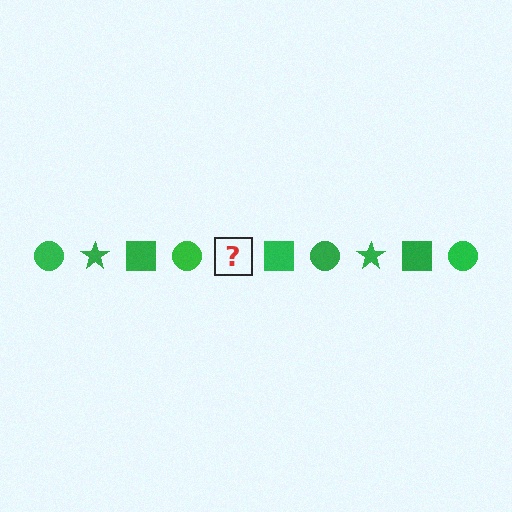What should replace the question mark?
The question mark should be replaced with a green star.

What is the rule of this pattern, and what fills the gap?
The rule is that the pattern cycles through circle, star, square shapes in green. The gap should be filled with a green star.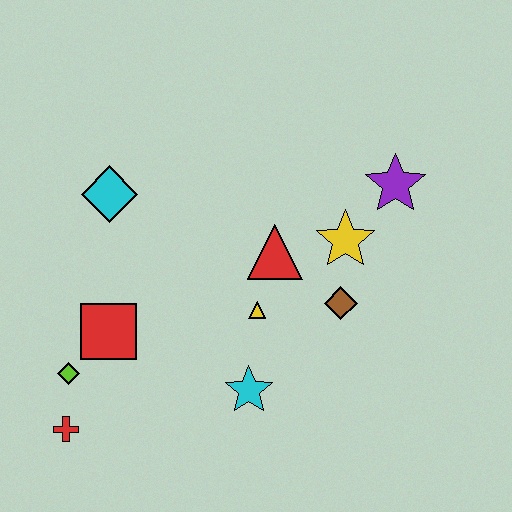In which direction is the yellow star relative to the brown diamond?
The yellow star is above the brown diamond.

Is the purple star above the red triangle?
Yes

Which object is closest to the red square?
The lime diamond is closest to the red square.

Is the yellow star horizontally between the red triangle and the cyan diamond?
No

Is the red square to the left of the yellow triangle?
Yes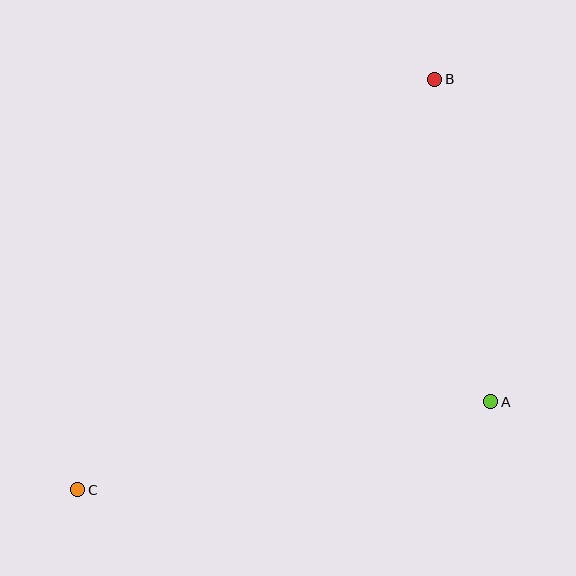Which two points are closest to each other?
Points A and B are closest to each other.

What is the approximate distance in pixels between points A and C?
The distance between A and C is approximately 422 pixels.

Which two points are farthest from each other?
Points B and C are farthest from each other.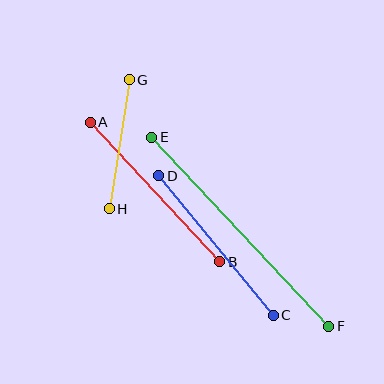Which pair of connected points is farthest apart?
Points E and F are farthest apart.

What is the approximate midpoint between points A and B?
The midpoint is at approximately (155, 192) pixels.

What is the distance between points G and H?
The distance is approximately 130 pixels.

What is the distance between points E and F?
The distance is approximately 259 pixels.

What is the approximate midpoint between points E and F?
The midpoint is at approximately (240, 232) pixels.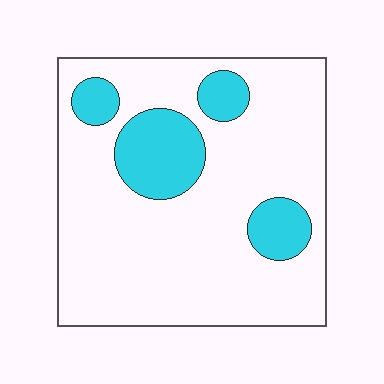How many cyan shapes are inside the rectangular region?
4.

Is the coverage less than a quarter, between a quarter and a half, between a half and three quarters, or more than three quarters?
Less than a quarter.